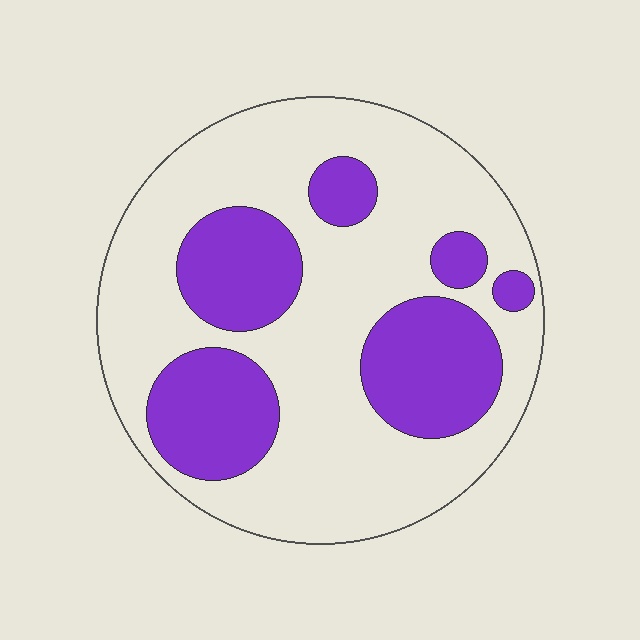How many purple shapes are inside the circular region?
6.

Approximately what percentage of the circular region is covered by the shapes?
Approximately 30%.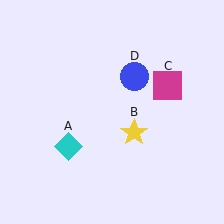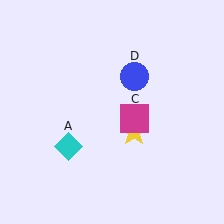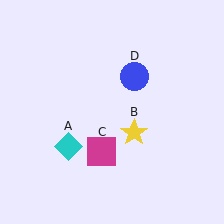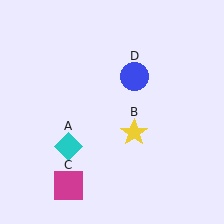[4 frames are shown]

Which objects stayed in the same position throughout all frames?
Cyan diamond (object A) and yellow star (object B) and blue circle (object D) remained stationary.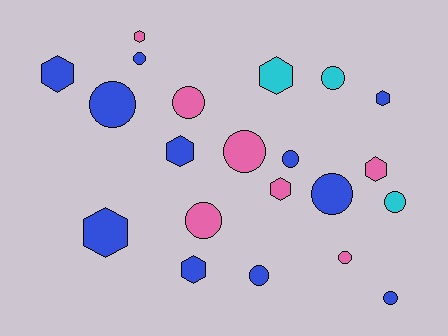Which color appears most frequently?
Blue, with 11 objects.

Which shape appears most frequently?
Circle, with 12 objects.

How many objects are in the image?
There are 21 objects.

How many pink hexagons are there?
There are 3 pink hexagons.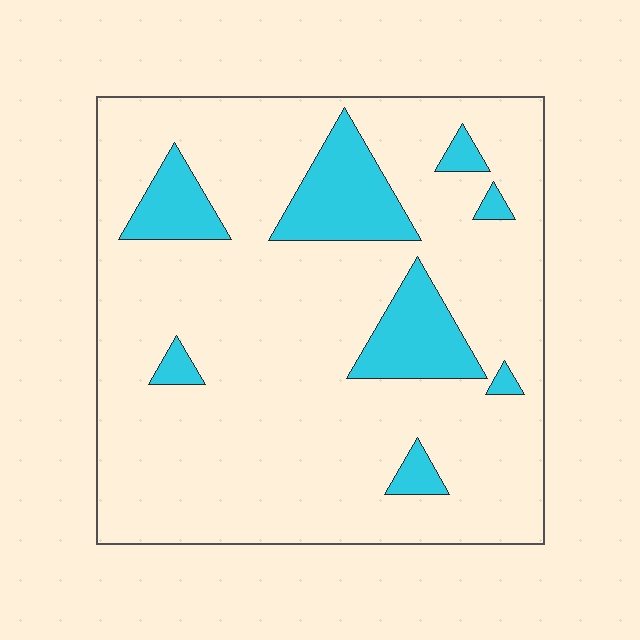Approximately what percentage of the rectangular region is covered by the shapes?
Approximately 15%.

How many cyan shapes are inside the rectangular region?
8.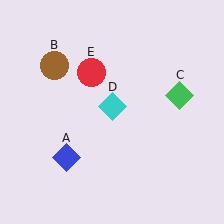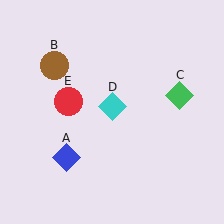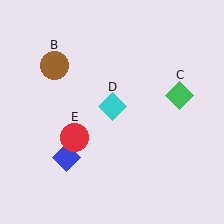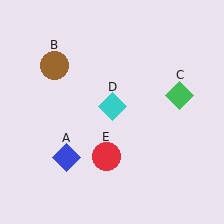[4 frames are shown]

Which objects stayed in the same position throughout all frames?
Blue diamond (object A) and brown circle (object B) and green diamond (object C) and cyan diamond (object D) remained stationary.